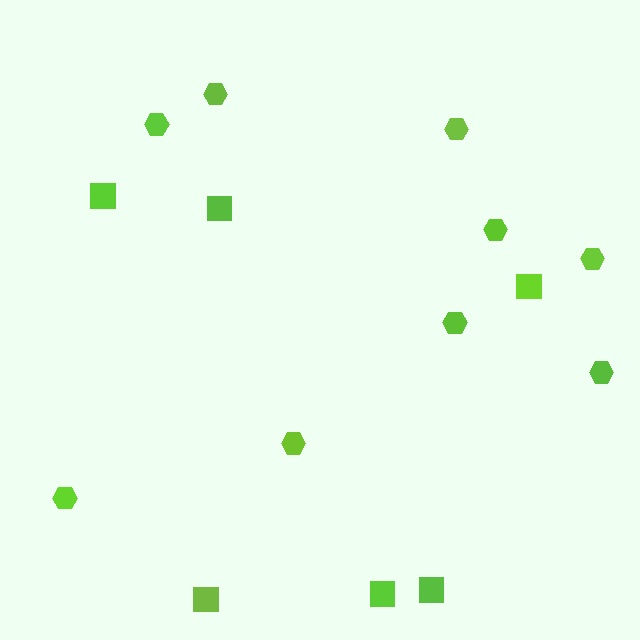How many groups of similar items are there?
There are 2 groups: one group of hexagons (9) and one group of squares (6).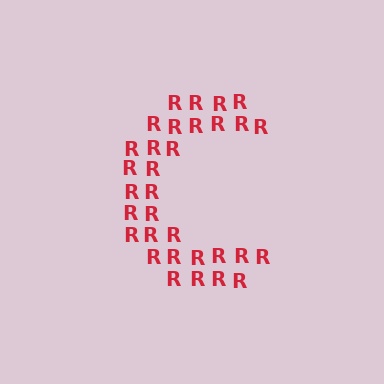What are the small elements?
The small elements are letter R's.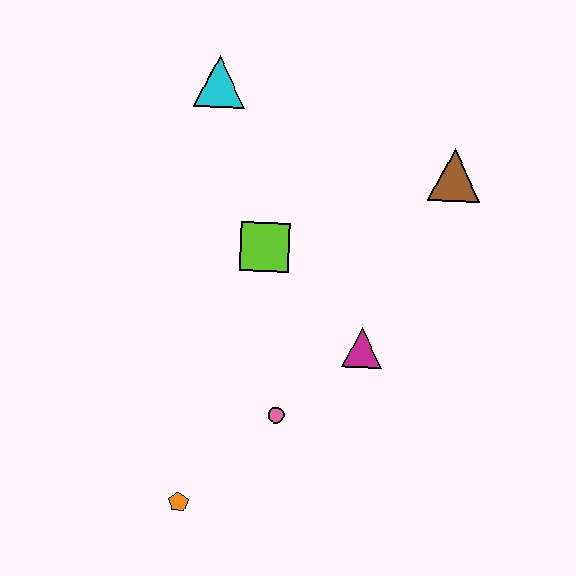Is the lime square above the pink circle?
Yes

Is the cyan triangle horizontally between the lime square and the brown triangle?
No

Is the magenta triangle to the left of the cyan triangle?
No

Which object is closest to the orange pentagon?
The pink circle is closest to the orange pentagon.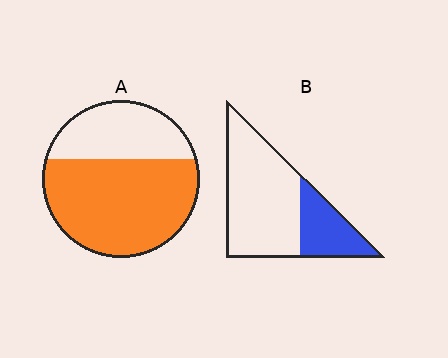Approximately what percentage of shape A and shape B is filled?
A is approximately 65% and B is approximately 30%.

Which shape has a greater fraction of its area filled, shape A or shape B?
Shape A.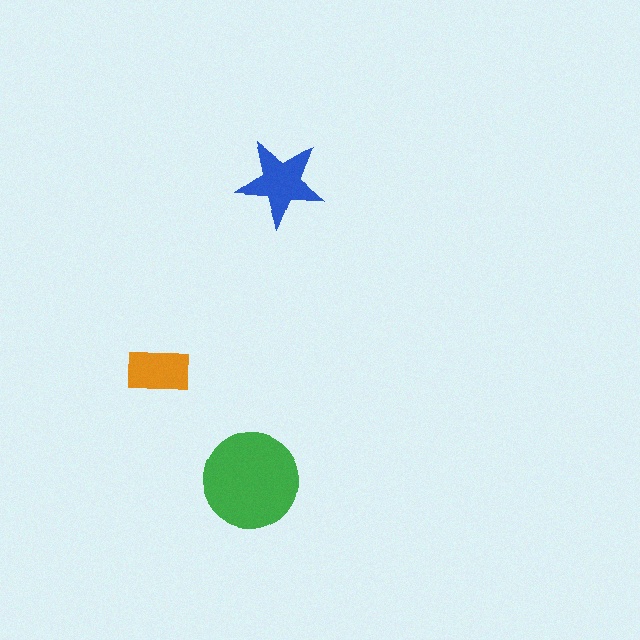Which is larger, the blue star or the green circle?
The green circle.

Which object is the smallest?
The orange rectangle.